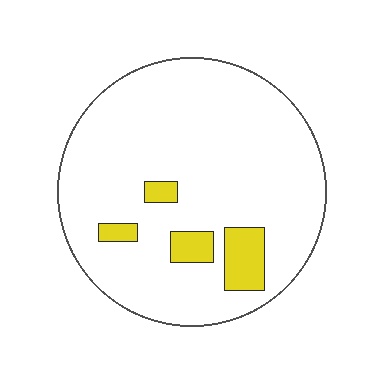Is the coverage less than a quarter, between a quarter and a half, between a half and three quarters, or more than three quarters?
Less than a quarter.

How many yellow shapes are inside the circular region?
4.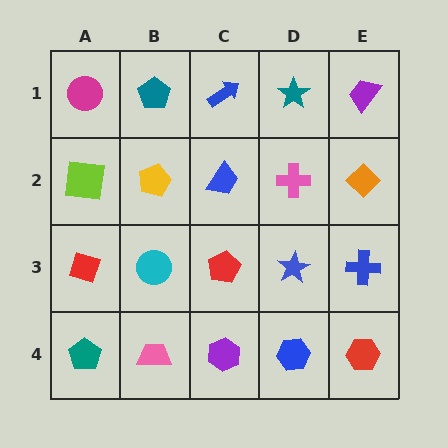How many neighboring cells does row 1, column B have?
3.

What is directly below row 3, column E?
A red hexagon.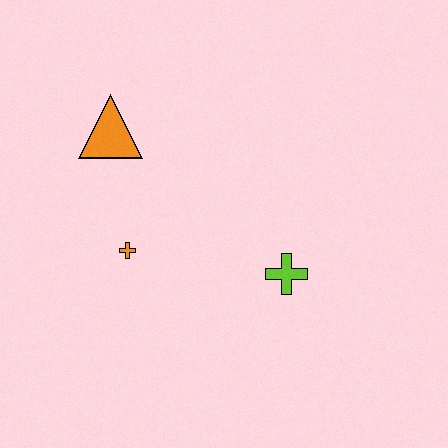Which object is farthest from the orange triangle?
The lime cross is farthest from the orange triangle.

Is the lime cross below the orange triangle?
Yes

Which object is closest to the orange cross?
The orange triangle is closest to the orange cross.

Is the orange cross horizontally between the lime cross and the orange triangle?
Yes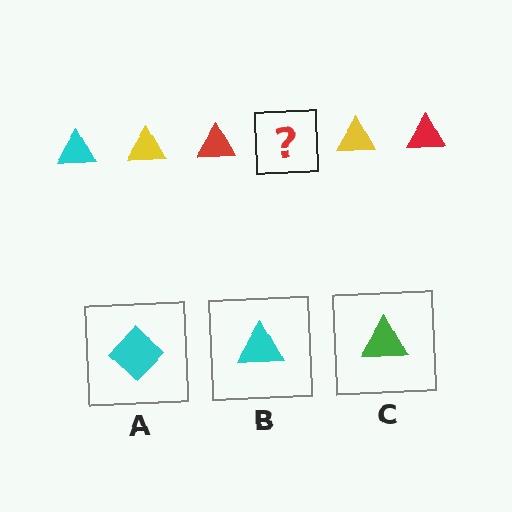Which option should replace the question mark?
Option B.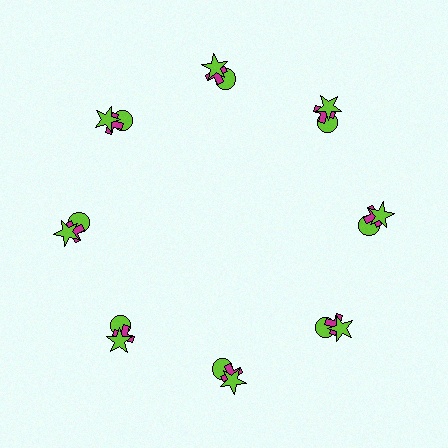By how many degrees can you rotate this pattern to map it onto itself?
The pattern maps onto itself every 45 degrees of rotation.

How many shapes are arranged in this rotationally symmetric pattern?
There are 24 shapes, arranged in 8 groups of 3.